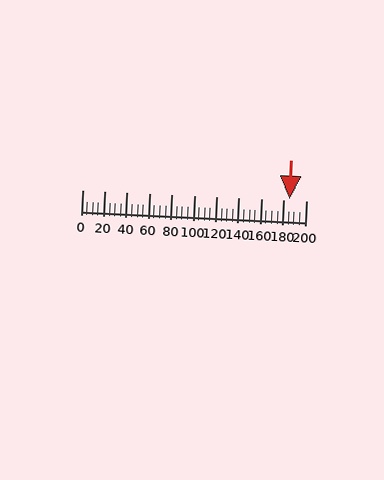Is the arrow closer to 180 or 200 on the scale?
The arrow is closer to 180.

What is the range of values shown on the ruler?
The ruler shows values from 0 to 200.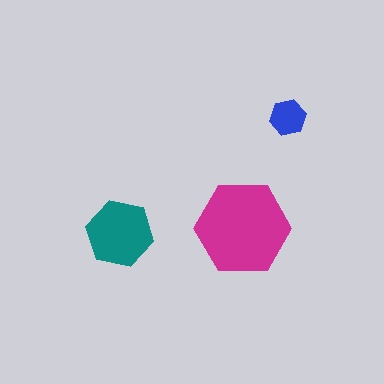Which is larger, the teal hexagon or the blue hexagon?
The teal one.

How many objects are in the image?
There are 3 objects in the image.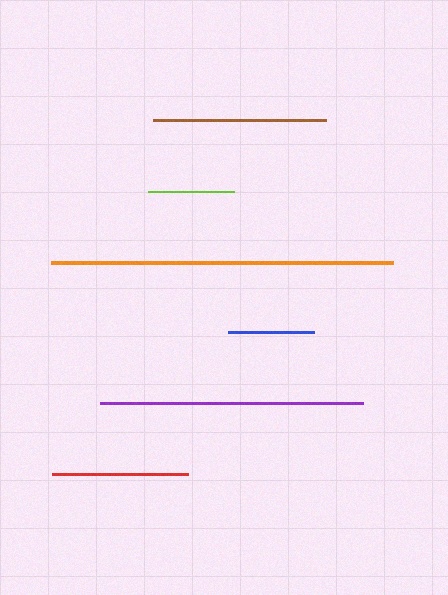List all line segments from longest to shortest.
From longest to shortest: orange, purple, brown, red, blue, lime.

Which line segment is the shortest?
The lime line is the shortest at approximately 86 pixels.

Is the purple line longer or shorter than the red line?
The purple line is longer than the red line.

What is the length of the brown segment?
The brown segment is approximately 173 pixels long.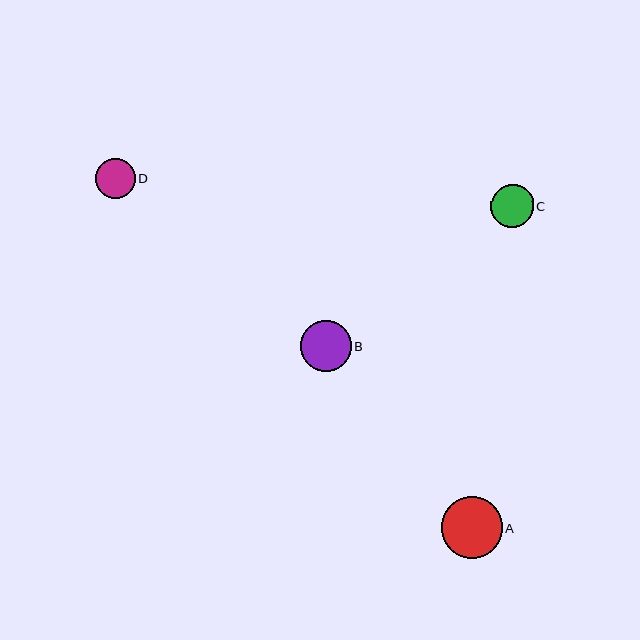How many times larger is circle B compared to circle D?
Circle B is approximately 1.3 times the size of circle D.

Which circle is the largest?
Circle A is the largest with a size of approximately 61 pixels.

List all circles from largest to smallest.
From largest to smallest: A, B, C, D.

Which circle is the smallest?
Circle D is the smallest with a size of approximately 40 pixels.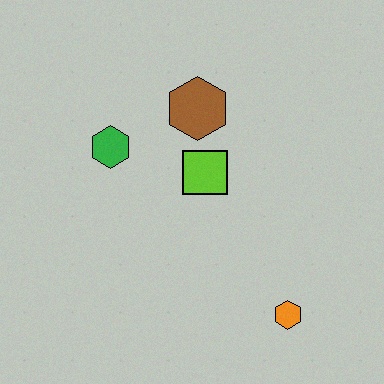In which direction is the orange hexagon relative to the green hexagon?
The orange hexagon is to the right of the green hexagon.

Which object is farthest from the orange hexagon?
The green hexagon is farthest from the orange hexagon.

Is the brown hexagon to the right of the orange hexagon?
No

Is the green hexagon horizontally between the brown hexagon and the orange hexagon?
No